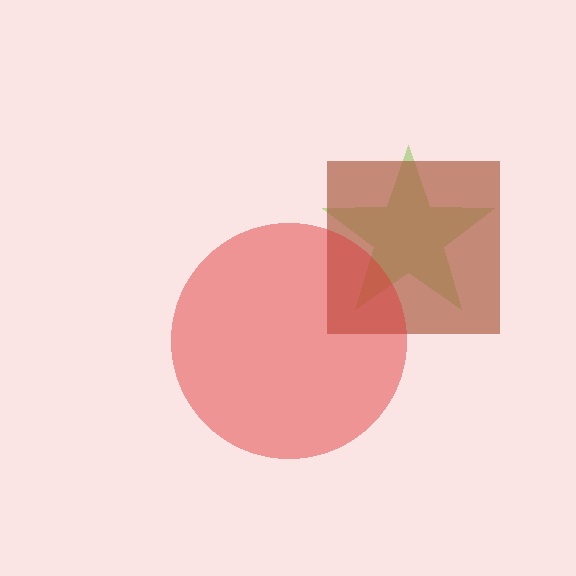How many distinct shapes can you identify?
There are 3 distinct shapes: a lime star, a brown square, a red circle.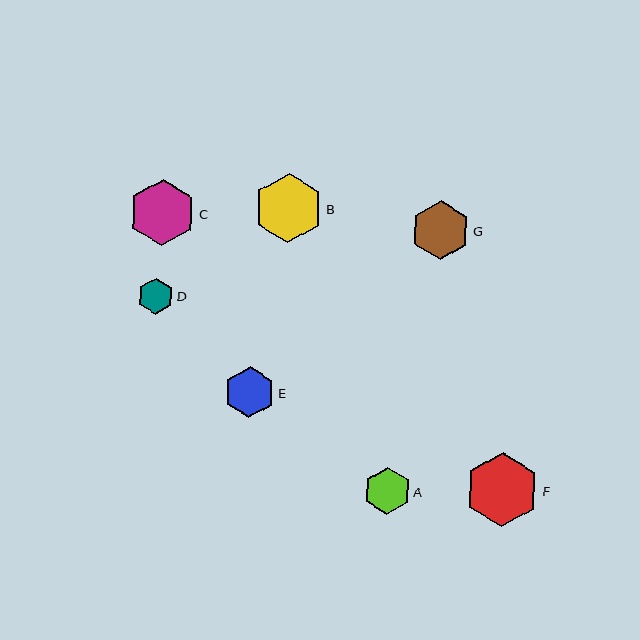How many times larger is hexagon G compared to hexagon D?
Hexagon G is approximately 1.6 times the size of hexagon D.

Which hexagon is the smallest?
Hexagon D is the smallest with a size of approximately 36 pixels.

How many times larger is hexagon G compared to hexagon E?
Hexagon G is approximately 1.2 times the size of hexagon E.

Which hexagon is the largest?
Hexagon F is the largest with a size of approximately 74 pixels.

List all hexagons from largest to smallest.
From largest to smallest: F, B, C, G, E, A, D.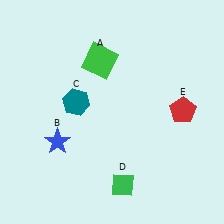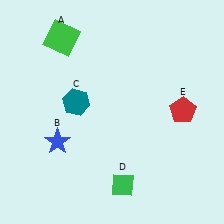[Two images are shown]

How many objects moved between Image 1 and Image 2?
1 object moved between the two images.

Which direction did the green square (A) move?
The green square (A) moved left.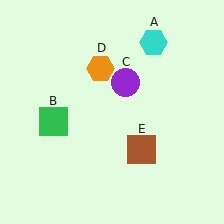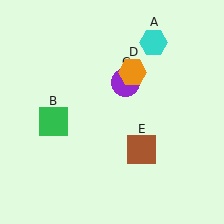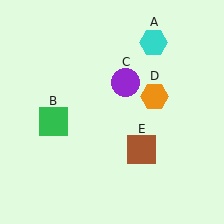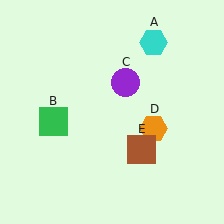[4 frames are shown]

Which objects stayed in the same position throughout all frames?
Cyan hexagon (object A) and green square (object B) and purple circle (object C) and brown square (object E) remained stationary.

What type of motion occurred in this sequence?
The orange hexagon (object D) rotated clockwise around the center of the scene.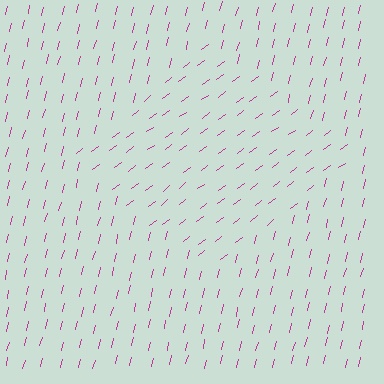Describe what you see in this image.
The image is filled with small magenta line segments. A diamond region in the image has lines oriented differently from the surrounding lines, creating a visible texture boundary.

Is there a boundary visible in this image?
Yes, there is a texture boundary formed by a change in line orientation.